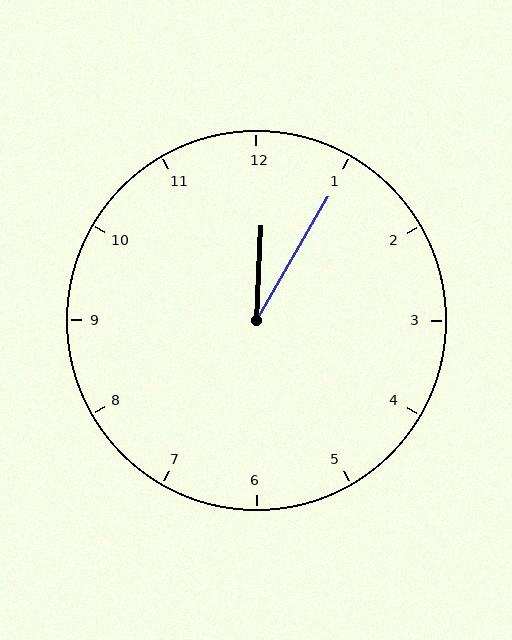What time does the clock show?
12:05.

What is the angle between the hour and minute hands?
Approximately 28 degrees.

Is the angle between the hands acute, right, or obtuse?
It is acute.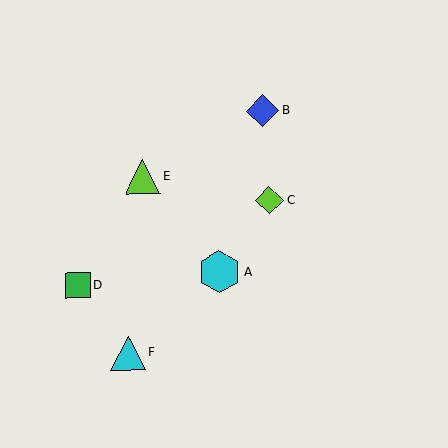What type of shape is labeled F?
Shape F is a cyan triangle.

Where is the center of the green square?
The center of the green square is at (78, 286).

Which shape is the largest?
The cyan hexagon (labeled A) is the largest.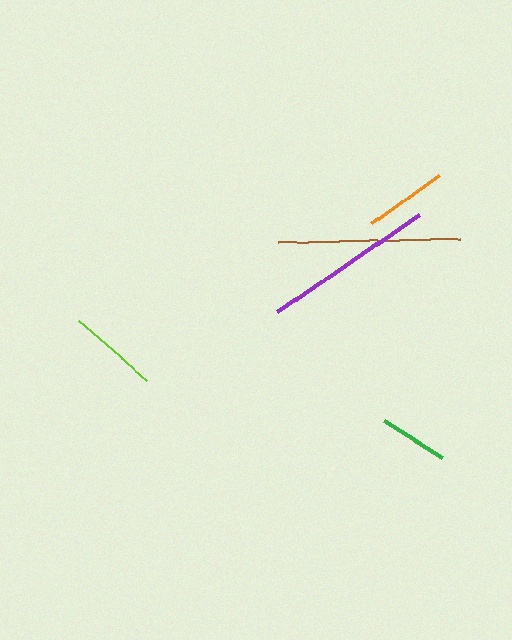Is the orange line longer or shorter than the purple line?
The purple line is longer than the orange line.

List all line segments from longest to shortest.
From longest to shortest: brown, purple, lime, orange, green.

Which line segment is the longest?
The brown line is the longest at approximately 182 pixels.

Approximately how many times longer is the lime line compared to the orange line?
The lime line is approximately 1.1 times the length of the orange line.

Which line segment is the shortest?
The green line is the shortest at approximately 69 pixels.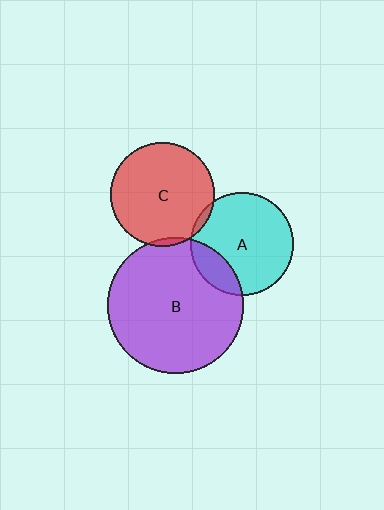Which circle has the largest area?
Circle B (purple).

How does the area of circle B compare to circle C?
Approximately 1.7 times.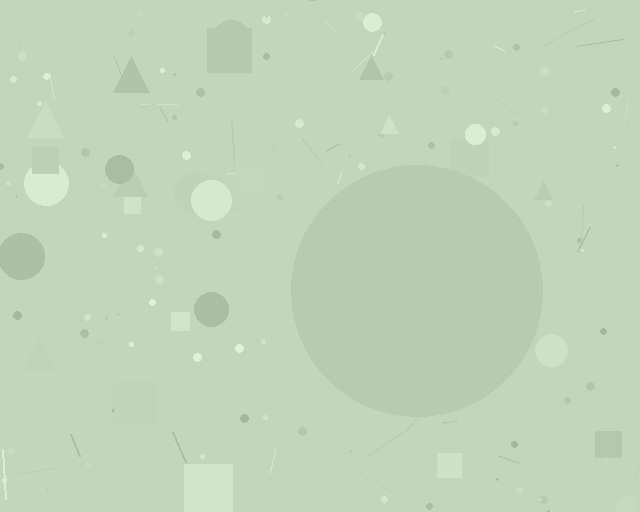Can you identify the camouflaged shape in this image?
The camouflaged shape is a circle.